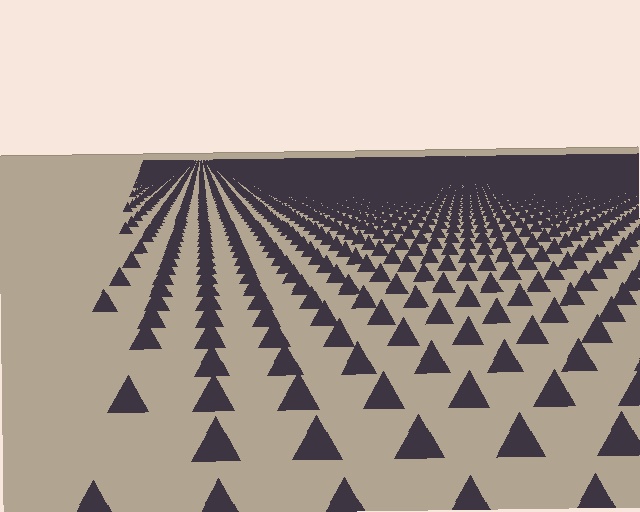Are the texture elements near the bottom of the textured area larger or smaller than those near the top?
Larger. Near the bottom, elements are closer to the viewer and appear at a bigger on-screen size.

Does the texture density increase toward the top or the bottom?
Density increases toward the top.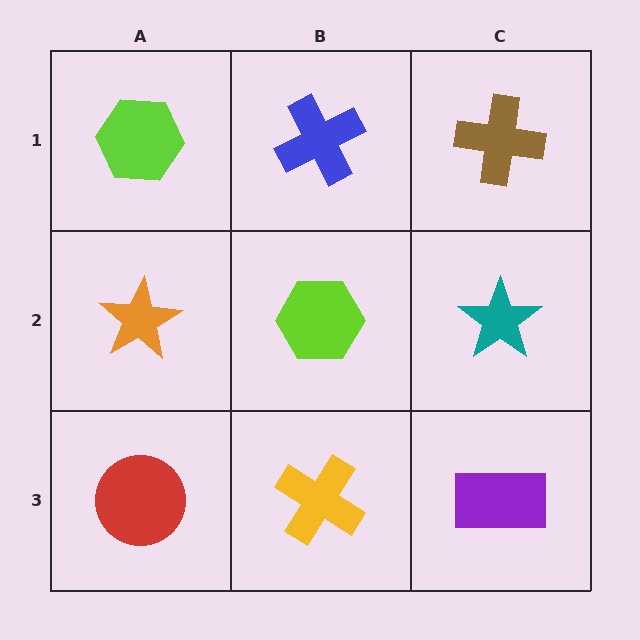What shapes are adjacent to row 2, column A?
A lime hexagon (row 1, column A), a red circle (row 3, column A), a lime hexagon (row 2, column B).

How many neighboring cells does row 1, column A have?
2.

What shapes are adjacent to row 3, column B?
A lime hexagon (row 2, column B), a red circle (row 3, column A), a purple rectangle (row 3, column C).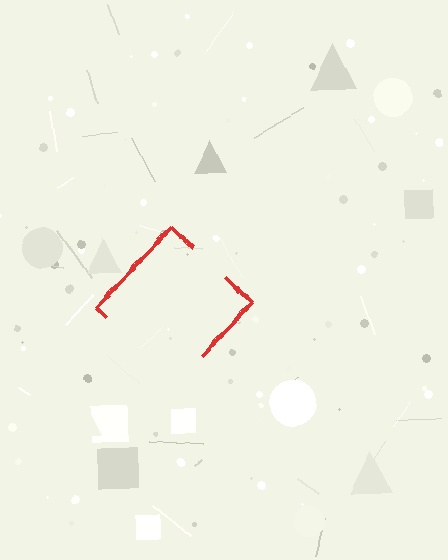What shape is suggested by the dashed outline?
The dashed outline suggests a diamond.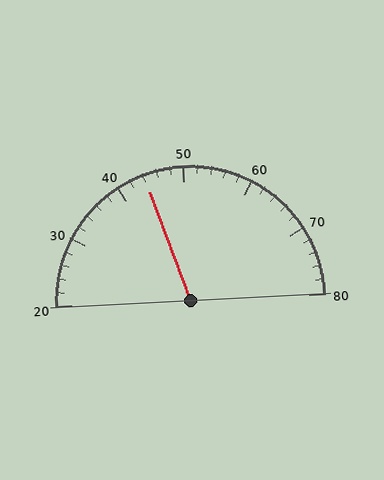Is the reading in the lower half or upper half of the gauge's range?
The reading is in the lower half of the range (20 to 80).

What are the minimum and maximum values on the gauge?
The gauge ranges from 20 to 80.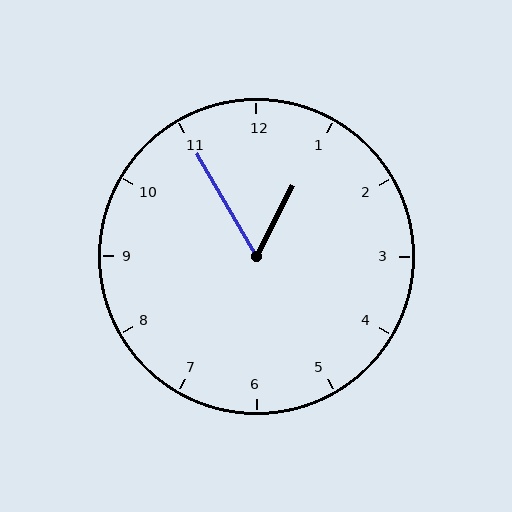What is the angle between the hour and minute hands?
Approximately 58 degrees.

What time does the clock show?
12:55.